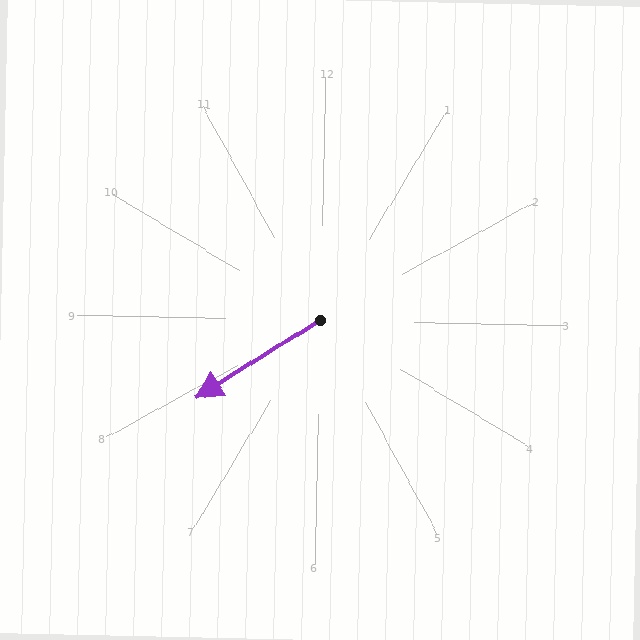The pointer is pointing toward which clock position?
Roughly 8 o'clock.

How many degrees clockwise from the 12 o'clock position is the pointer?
Approximately 237 degrees.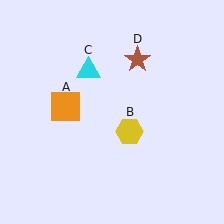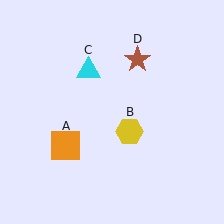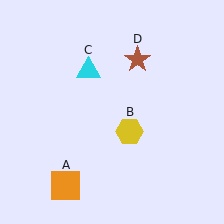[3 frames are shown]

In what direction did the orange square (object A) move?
The orange square (object A) moved down.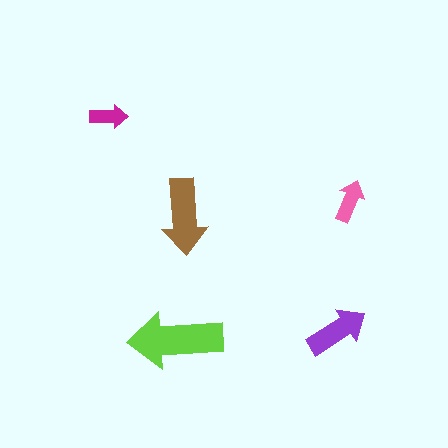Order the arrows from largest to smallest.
the lime one, the brown one, the purple one, the pink one, the magenta one.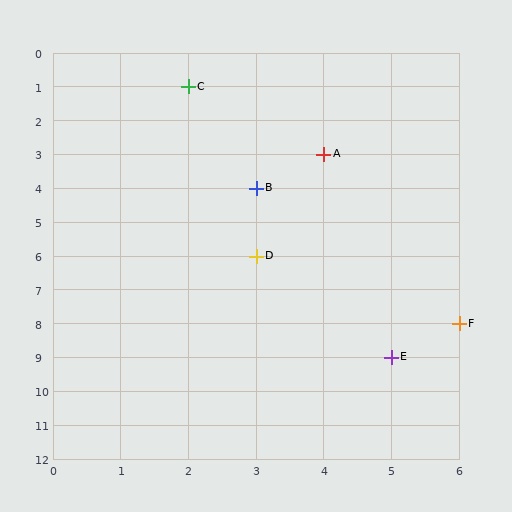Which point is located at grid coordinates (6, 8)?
Point F is at (6, 8).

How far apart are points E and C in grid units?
Points E and C are 3 columns and 8 rows apart (about 8.5 grid units diagonally).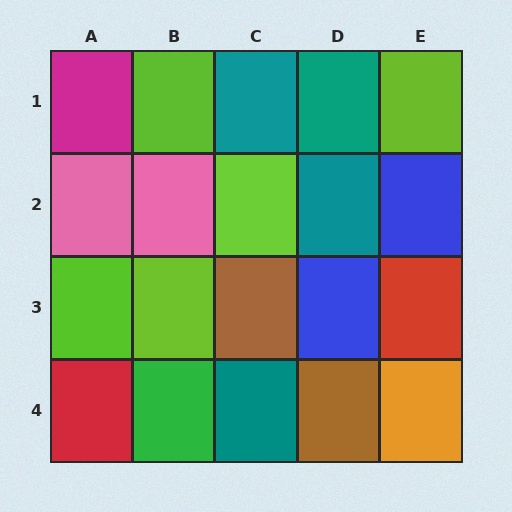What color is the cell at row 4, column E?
Orange.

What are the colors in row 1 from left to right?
Magenta, lime, teal, teal, lime.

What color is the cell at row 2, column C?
Lime.